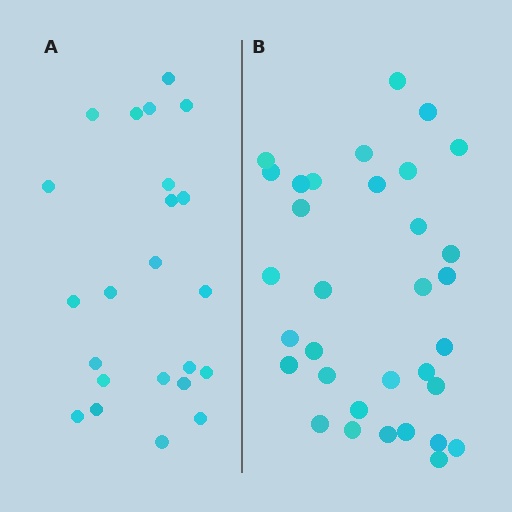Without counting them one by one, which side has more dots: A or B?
Region B (the right region) has more dots.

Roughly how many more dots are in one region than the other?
Region B has roughly 10 or so more dots than region A.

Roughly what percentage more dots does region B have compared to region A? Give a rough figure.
About 45% more.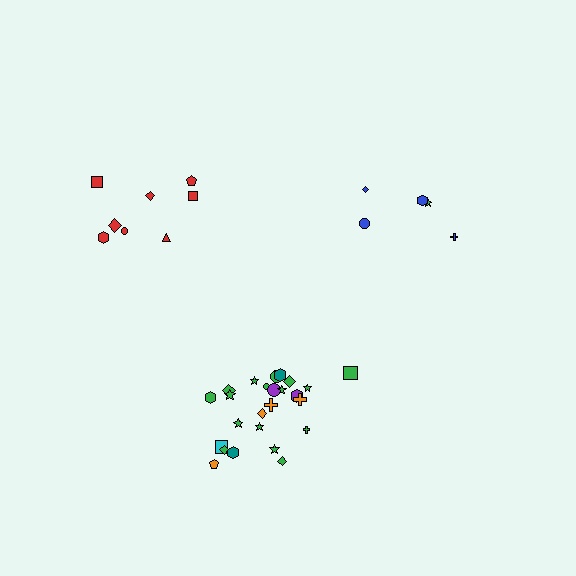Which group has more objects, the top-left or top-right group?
The top-left group.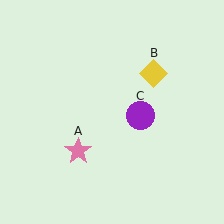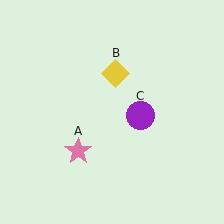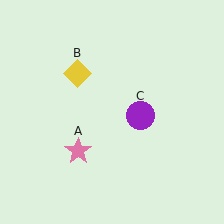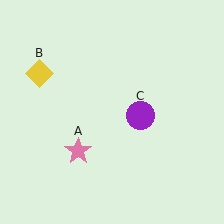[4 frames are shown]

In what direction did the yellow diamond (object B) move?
The yellow diamond (object B) moved left.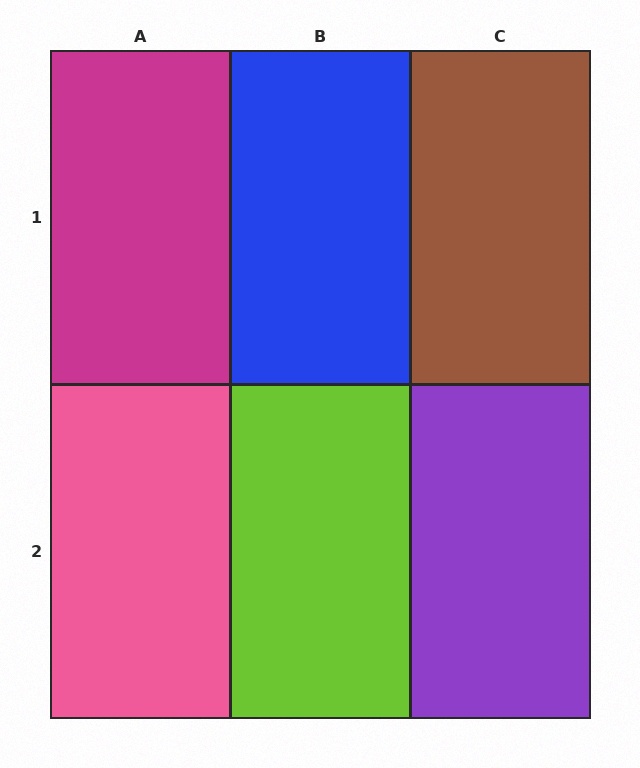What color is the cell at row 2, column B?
Lime.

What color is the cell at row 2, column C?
Purple.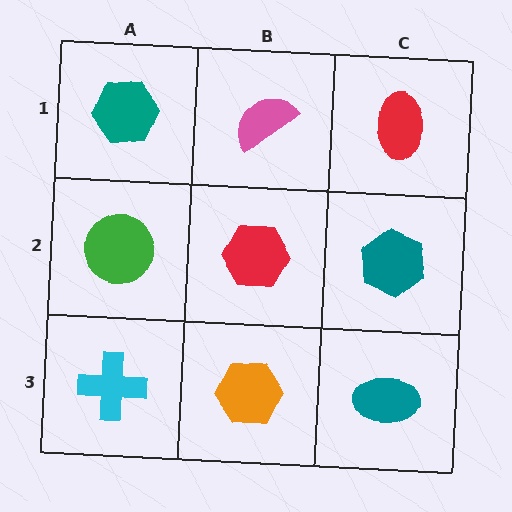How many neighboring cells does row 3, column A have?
2.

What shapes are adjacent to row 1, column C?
A teal hexagon (row 2, column C), a pink semicircle (row 1, column B).